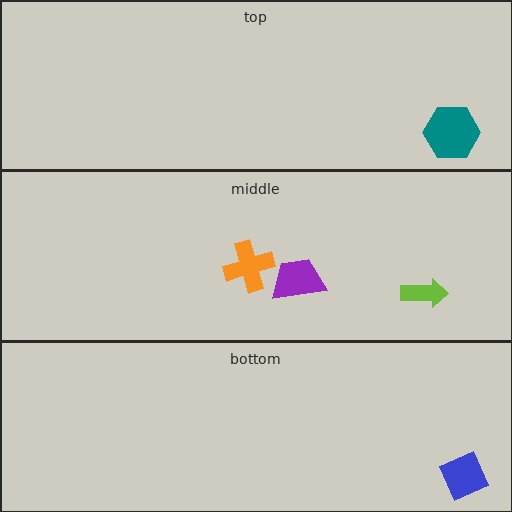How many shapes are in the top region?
1.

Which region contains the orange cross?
The middle region.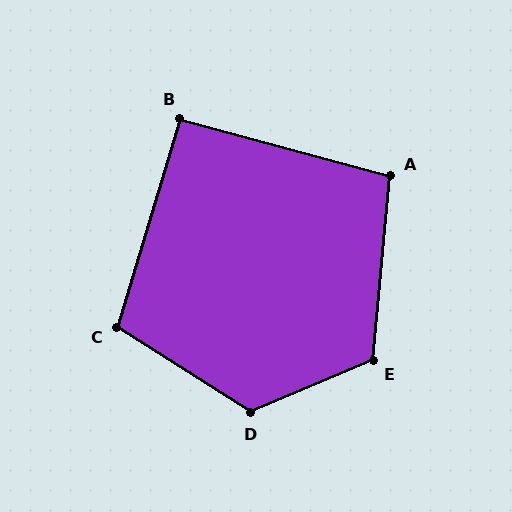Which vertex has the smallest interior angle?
B, at approximately 92 degrees.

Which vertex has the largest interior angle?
D, at approximately 124 degrees.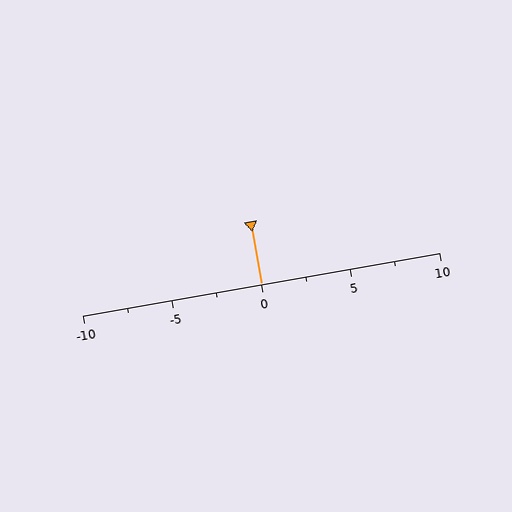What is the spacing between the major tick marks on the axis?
The major ticks are spaced 5 apart.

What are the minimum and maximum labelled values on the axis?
The axis runs from -10 to 10.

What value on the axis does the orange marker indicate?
The marker indicates approximately 0.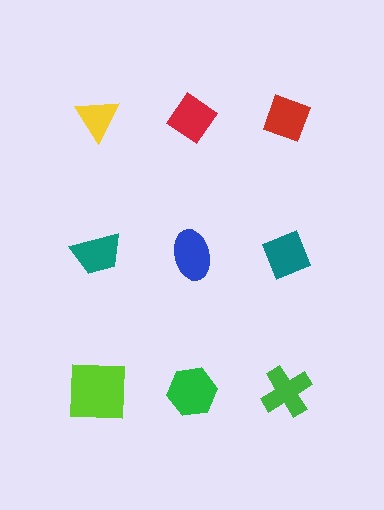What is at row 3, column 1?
A lime square.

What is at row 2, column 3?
A teal diamond.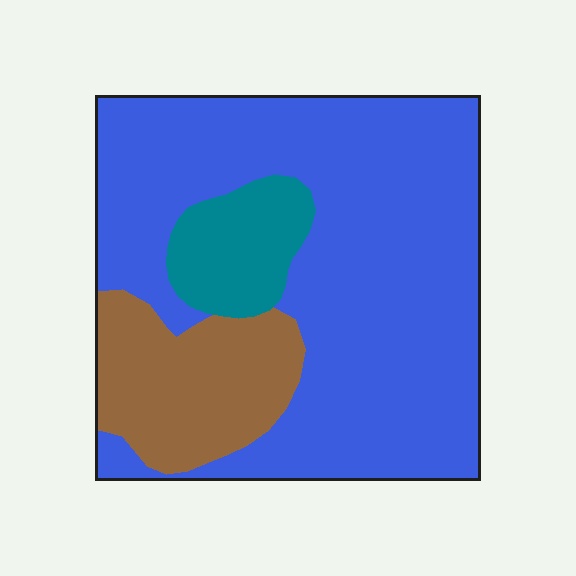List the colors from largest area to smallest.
From largest to smallest: blue, brown, teal.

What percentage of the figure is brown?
Brown covers 19% of the figure.